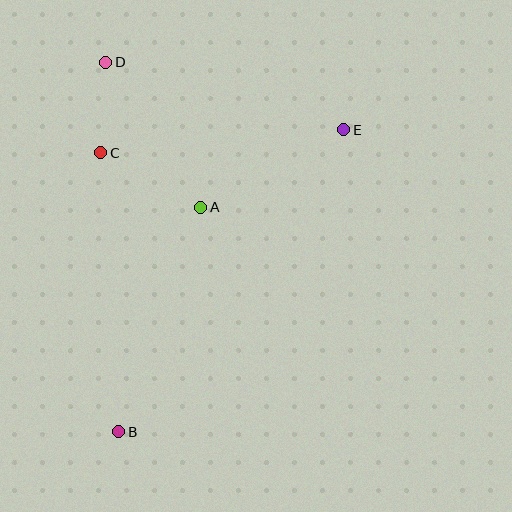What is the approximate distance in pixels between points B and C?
The distance between B and C is approximately 279 pixels.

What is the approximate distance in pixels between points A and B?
The distance between A and B is approximately 239 pixels.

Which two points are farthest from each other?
Points B and E are farthest from each other.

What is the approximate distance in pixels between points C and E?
The distance between C and E is approximately 244 pixels.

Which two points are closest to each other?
Points C and D are closest to each other.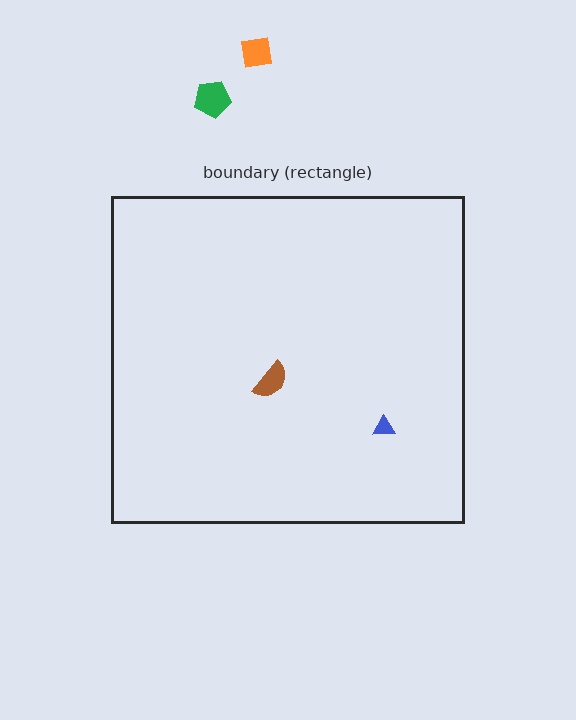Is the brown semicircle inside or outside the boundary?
Inside.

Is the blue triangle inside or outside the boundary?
Inside.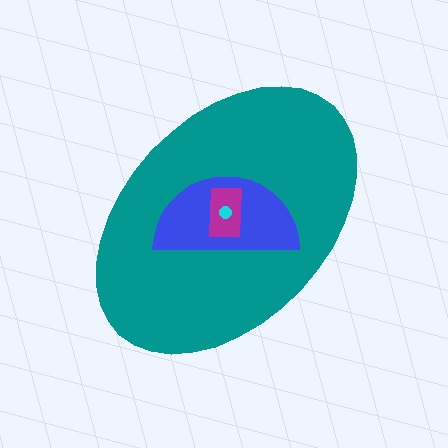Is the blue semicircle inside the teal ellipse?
Yes.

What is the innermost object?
The cyan circle.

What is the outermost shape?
The teal ellipse.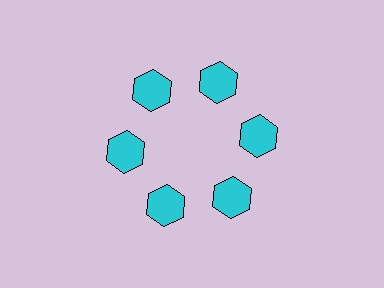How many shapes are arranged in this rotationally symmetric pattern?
There are 6 shapes, arranged in 6 groups of 1.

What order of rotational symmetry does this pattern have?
This pattern has 6-fold rotational symmetry.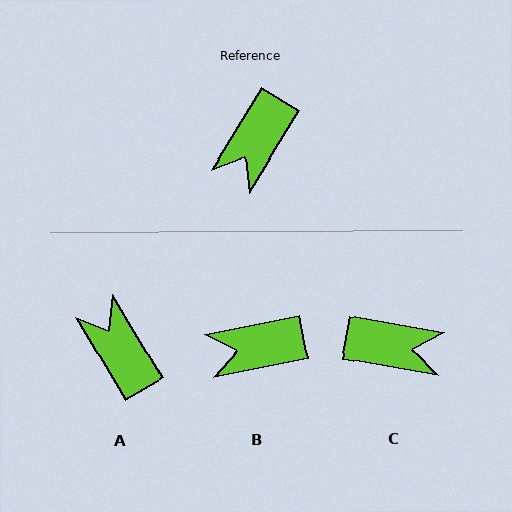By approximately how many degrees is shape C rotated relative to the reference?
Approximately 112 degrees counter-clockwise.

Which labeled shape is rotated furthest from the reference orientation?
A, about 118 degrees away.